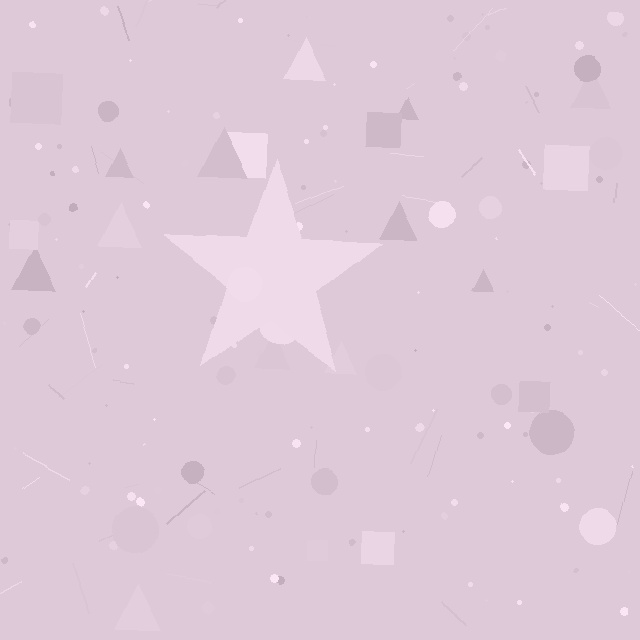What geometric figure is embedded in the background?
A star is embedded in the background.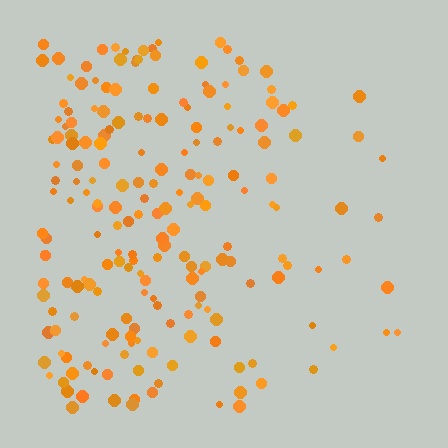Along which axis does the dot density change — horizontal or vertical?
Horizontal.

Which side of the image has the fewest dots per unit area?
The right.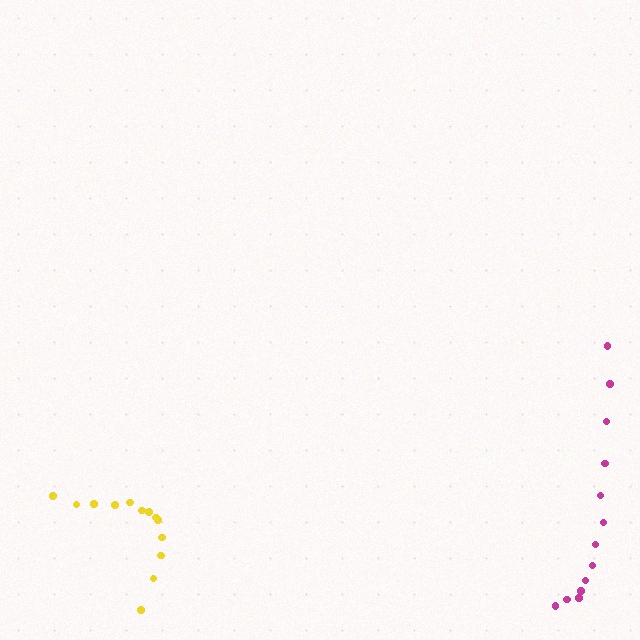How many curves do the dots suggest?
There are 2 distinct paths.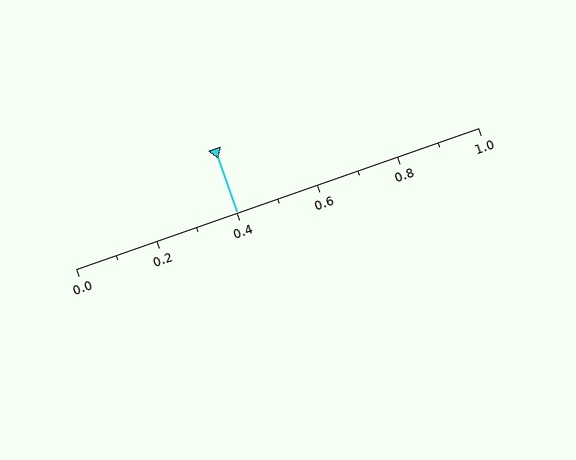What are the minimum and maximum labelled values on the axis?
The axis runs from 0.0 to 1.0.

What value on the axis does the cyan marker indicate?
The marker indicates approximately 0.4.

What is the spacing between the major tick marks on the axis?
The major ticks are spaced 0.2 apart.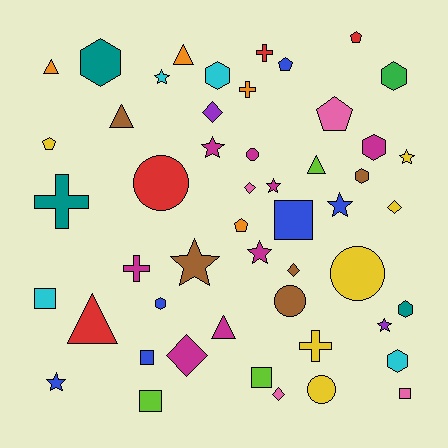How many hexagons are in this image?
There are 8 hexagons.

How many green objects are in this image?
There is 1 green object.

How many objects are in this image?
There are 50 objects.